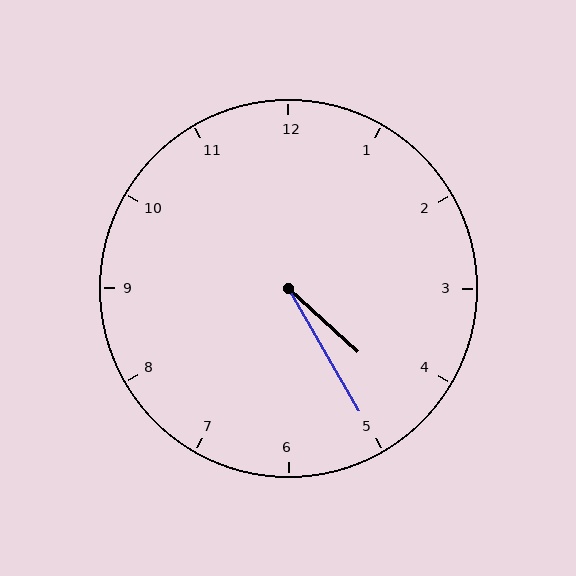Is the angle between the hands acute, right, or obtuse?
It is acute.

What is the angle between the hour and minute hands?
Approximately 18 degrees.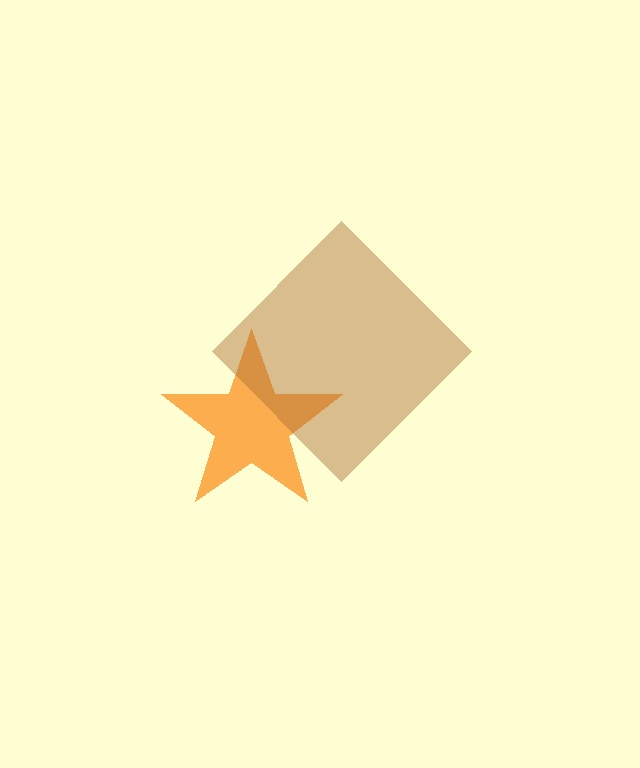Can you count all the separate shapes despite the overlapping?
Yes, there are 2 separate shapes.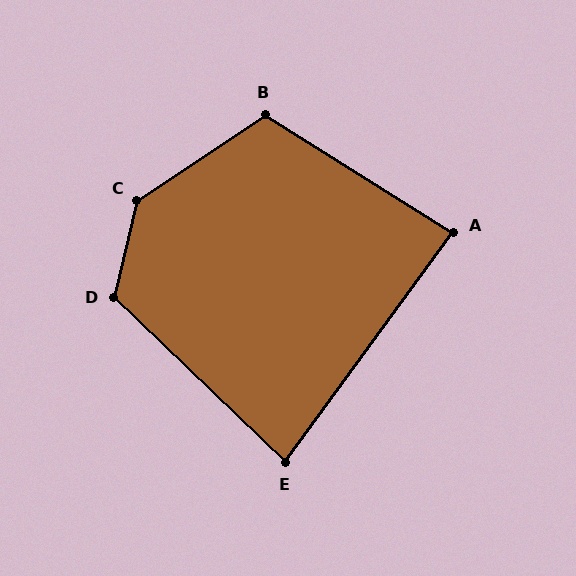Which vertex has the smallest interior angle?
E, at approximately 82 degrees.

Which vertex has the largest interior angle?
C, at approximately 137 degrees.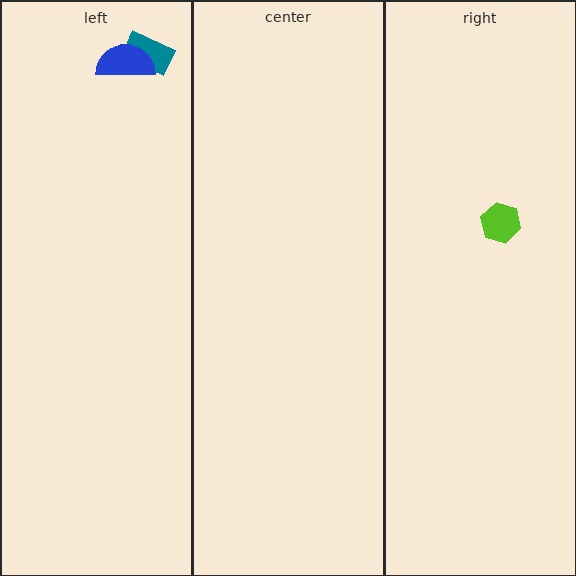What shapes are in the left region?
The teal rectangle, the blue semicircle.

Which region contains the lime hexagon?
The right region.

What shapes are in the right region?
The lime hexagon.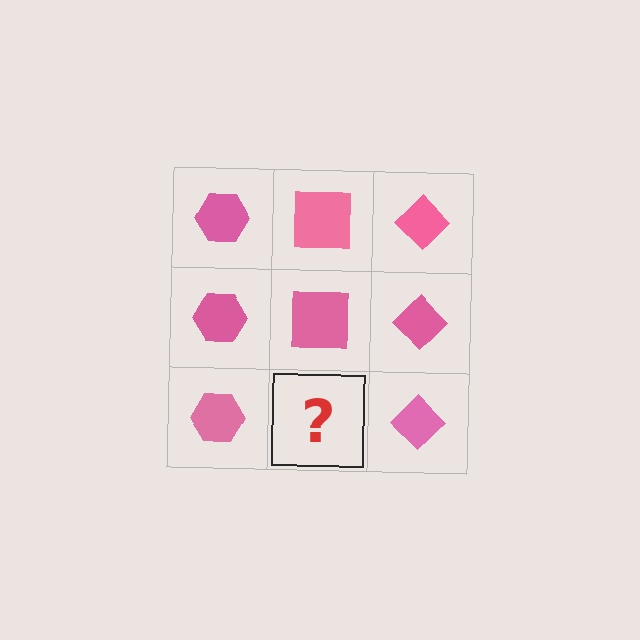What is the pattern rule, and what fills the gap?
The rule is that each column has a consistent shape. The gap should be filled with a pink square.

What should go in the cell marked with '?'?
The missing cell should contain a pink square.